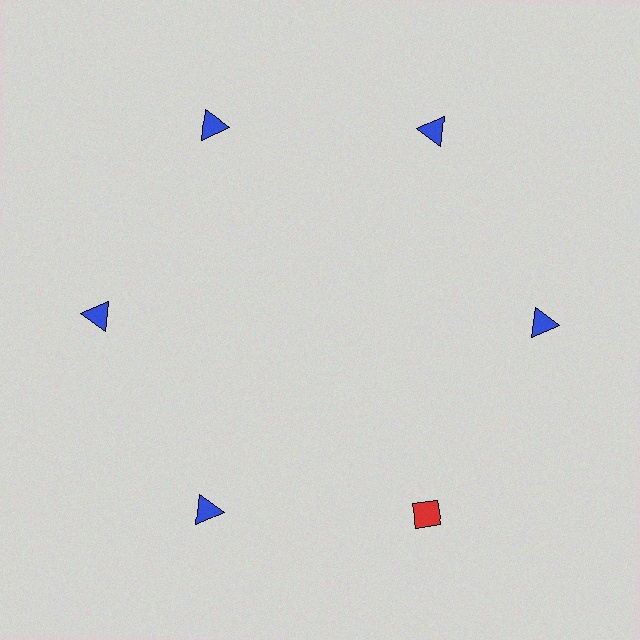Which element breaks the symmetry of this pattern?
The red diamond at roughly the 5 o'clock position breaks the symmetry. All other shapes are blue triangles.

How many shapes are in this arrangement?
There are 6 shapes arranged in a ring pattern.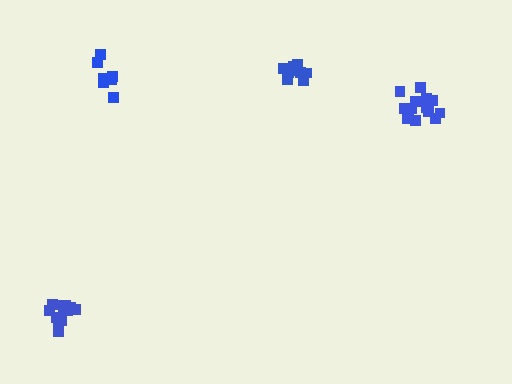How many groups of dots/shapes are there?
There are 4 groups.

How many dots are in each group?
Group 1: 14 dots, Group 2: 8 dots, Group 3: 9 dots, Group 4: 13 dots (44 total).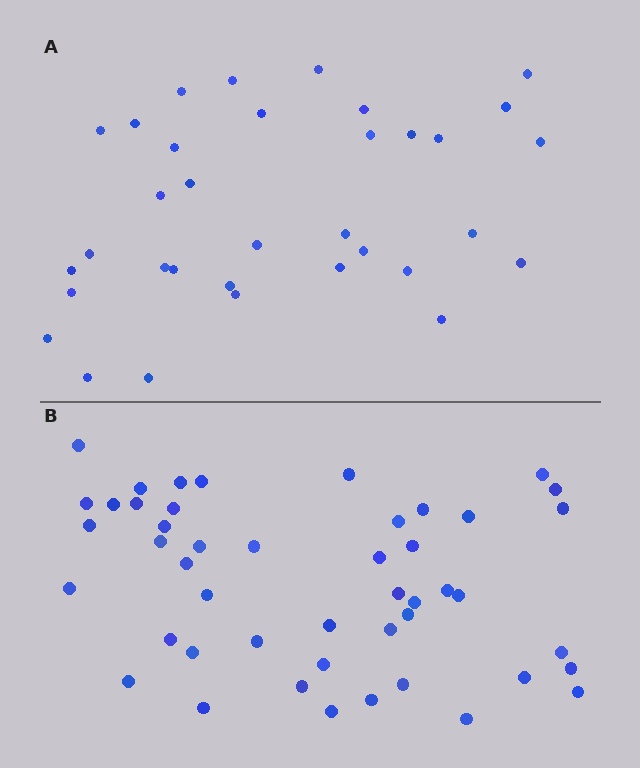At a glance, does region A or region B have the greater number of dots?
Region B (the bottom region) has more dots.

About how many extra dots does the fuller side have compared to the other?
Region B has approximately 15 more dots than region A.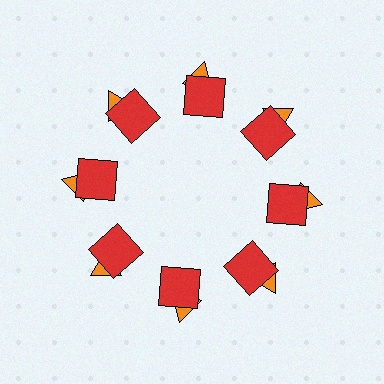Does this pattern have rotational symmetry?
Yes, this pattern has 8-fold rotational symmetry. It looks the same after rotating 45 degrees around the center.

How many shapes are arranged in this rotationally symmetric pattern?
There are 16 shapes, arranged in 8 groups of 2.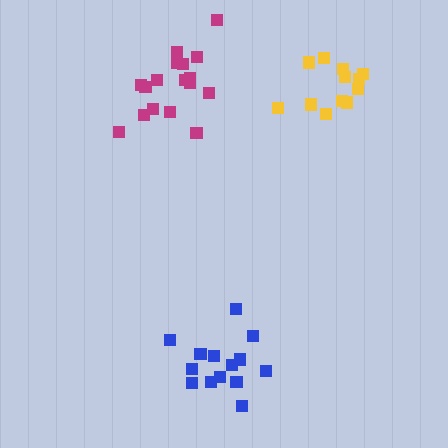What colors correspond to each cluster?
The clusters are colored: blue, yellow, magenta.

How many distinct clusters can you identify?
There are 3 distinct clusters.